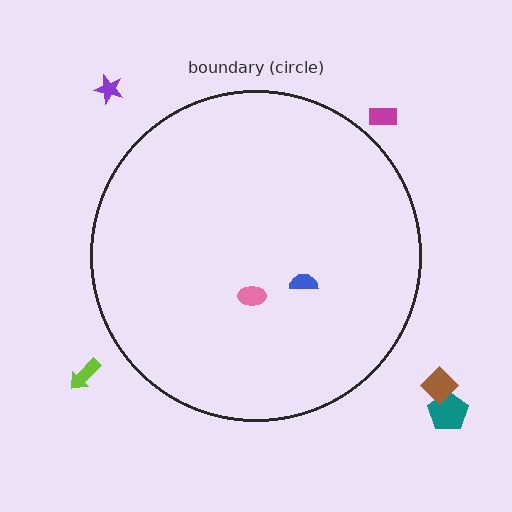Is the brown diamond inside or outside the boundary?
Outside.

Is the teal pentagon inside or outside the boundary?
Outside.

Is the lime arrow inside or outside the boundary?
Outside.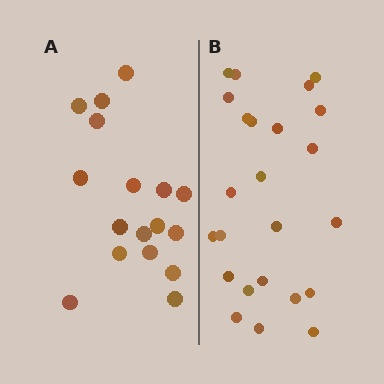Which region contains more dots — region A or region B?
Region B (the right region) has more dots.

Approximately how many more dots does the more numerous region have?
Region B has roughly 8 or so more dots than region A.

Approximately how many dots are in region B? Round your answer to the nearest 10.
About 20 dots. (The exact count is 24, which rounds to 20.)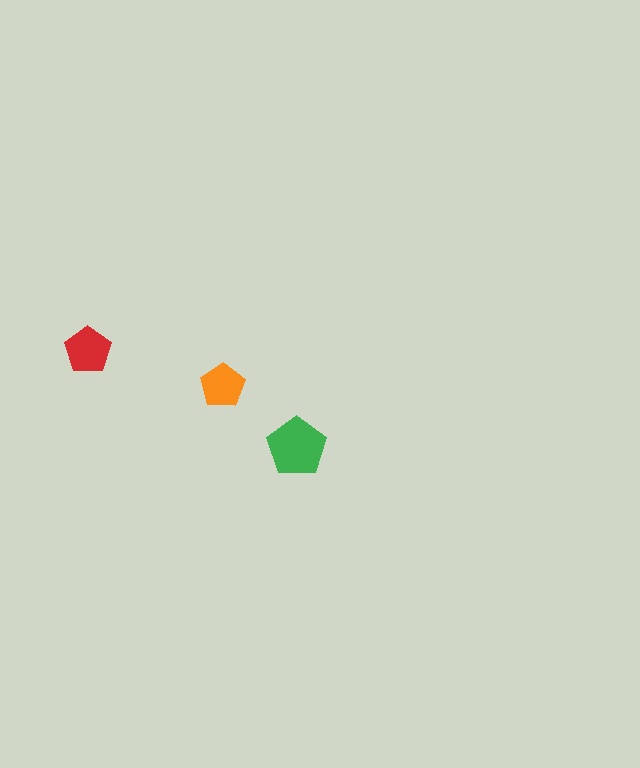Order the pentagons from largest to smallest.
the green one, the red one, the orange one.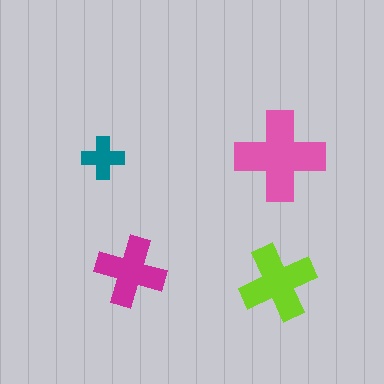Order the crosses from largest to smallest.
the pink one, the lime one, the magenta one, the teal one.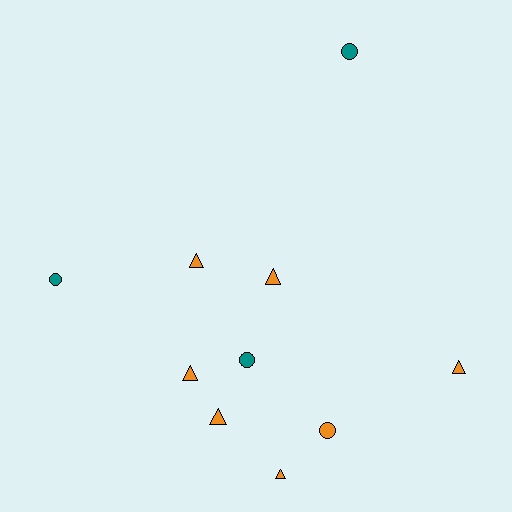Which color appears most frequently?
Orange, with 7 objects.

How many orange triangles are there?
There are 6 orange triangles.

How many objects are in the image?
There are 10 objects.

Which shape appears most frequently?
Triangle, with 6 objects.